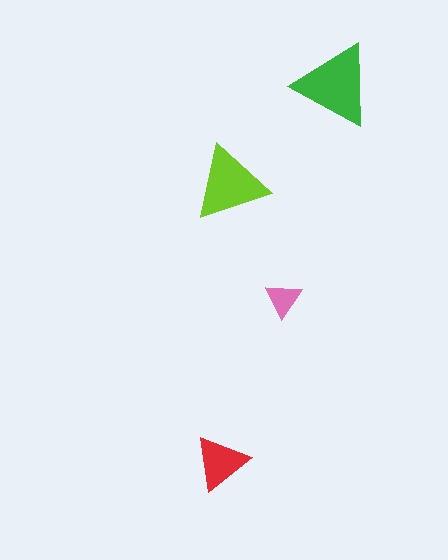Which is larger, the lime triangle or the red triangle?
The lime one.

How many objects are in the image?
There are 4 objects in the image.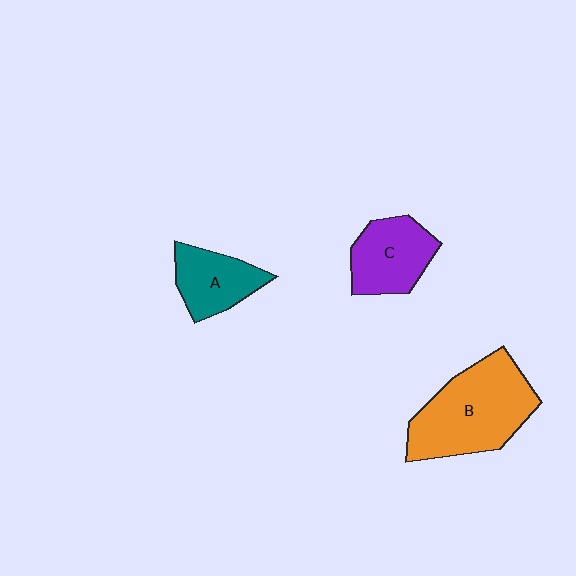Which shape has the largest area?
Shape B (orange).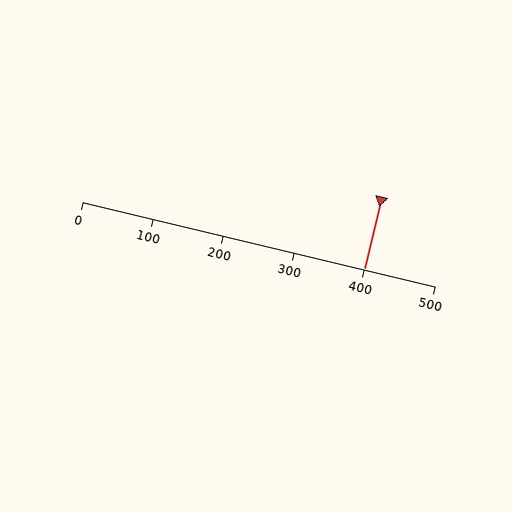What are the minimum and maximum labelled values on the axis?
The axis runs from 0 to 500.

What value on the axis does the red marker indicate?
The marker indicates approximately 400.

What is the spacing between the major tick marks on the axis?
The major ticks are spaced 100 apart.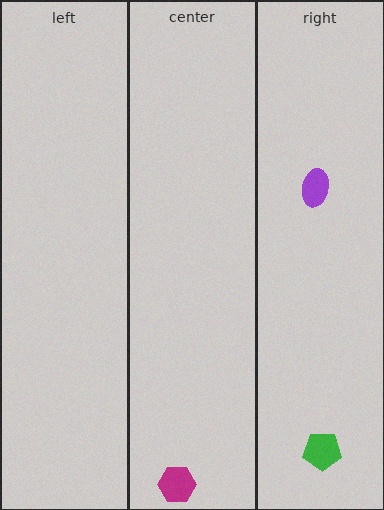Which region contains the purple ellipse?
The right region.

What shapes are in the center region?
The magenta hexagon.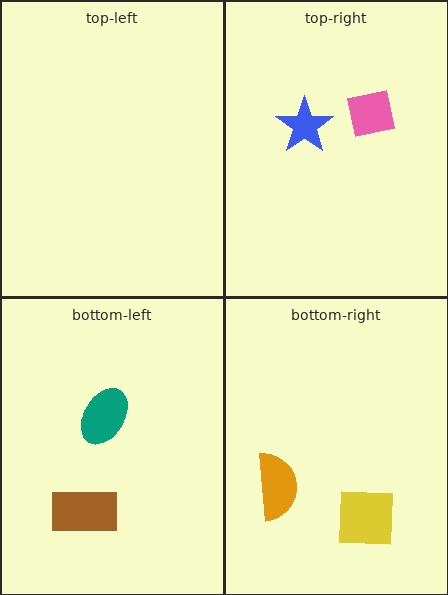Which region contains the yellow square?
The bottom-right region.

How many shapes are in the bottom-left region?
2.